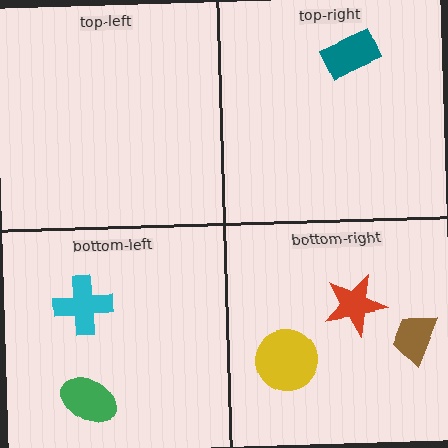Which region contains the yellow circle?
The bottom-right region.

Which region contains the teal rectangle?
The top-right region.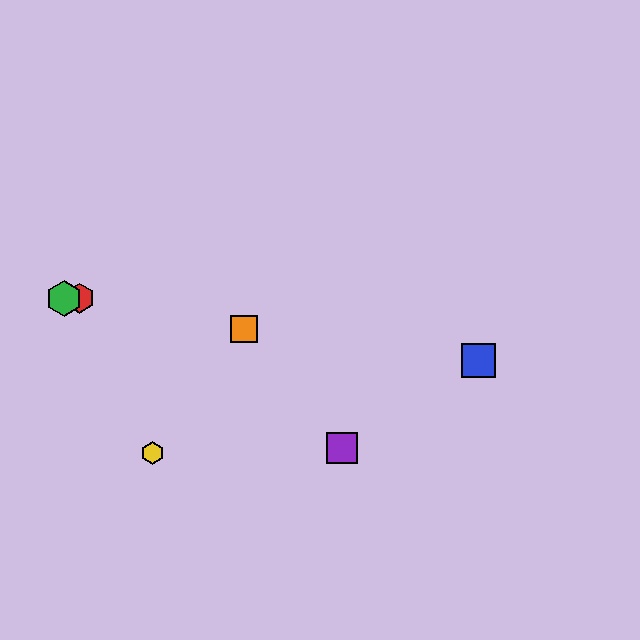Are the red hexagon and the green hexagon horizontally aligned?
Yes, both are at y≈298.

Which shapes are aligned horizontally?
The red hexagon, the green hexagon are aligned horizontally.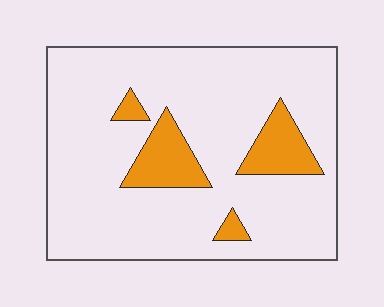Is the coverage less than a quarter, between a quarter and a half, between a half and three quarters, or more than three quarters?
Less than a quarter.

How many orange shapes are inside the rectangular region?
4.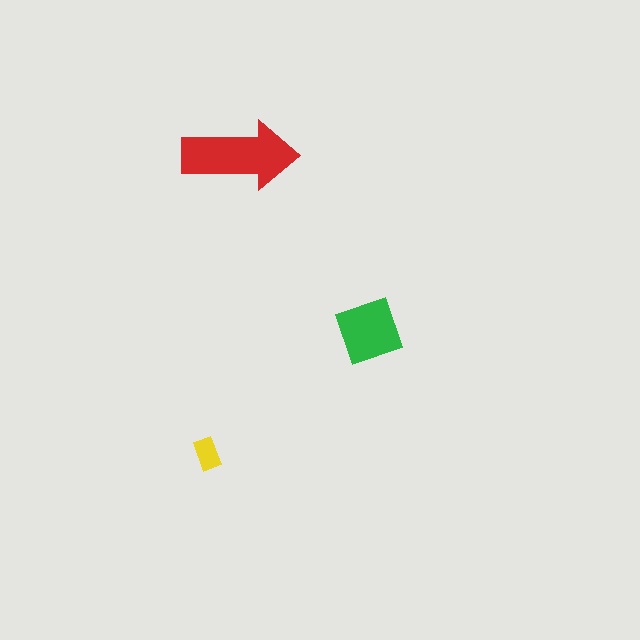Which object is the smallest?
The yellow rectangle.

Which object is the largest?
The red arrow.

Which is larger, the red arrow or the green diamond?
The red arrow.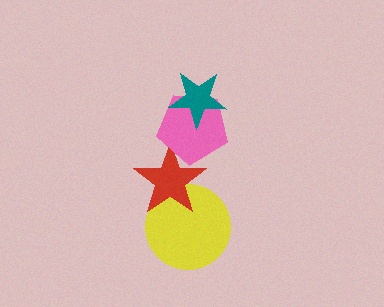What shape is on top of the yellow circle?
The red star is on top of the yellow circle.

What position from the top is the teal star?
The teal star is 1st from the top.